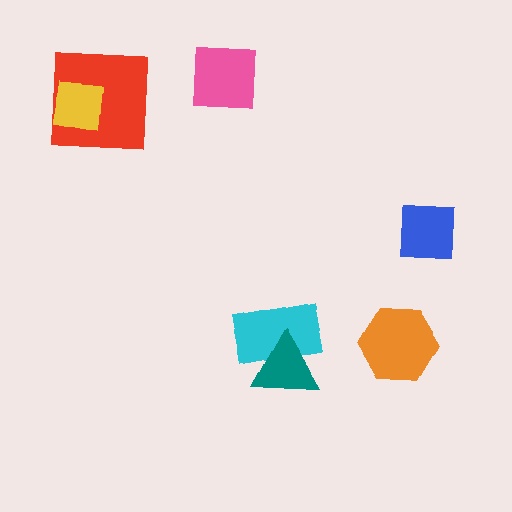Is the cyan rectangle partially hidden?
Yes, it is partially covered by another shape.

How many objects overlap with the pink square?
0 objects overlap with the pink square.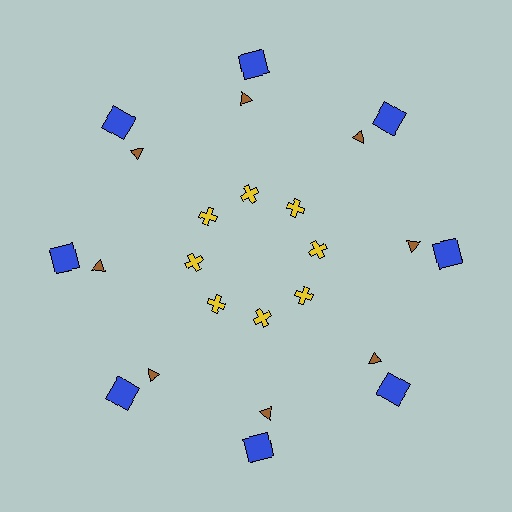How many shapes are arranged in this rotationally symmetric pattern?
There are 24 shapes, arranged in 8 groups of 3.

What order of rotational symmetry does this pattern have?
This pattern has 8-fold rotational symmetry.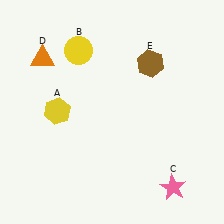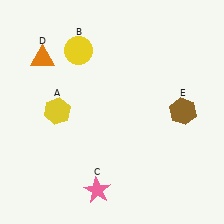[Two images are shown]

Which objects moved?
The objects that moved are: the pink star (C), the brown hexagon (E).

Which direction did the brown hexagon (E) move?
The brown hexagon (E) moved down.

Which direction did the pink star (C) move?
The pink star (C) moved left.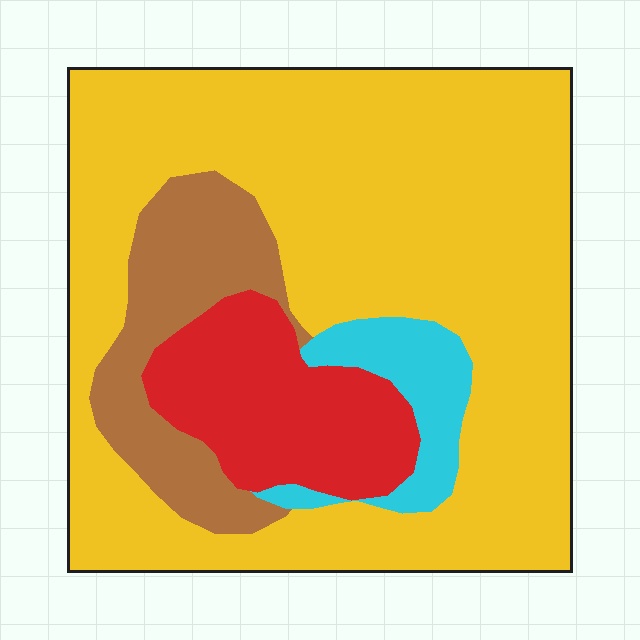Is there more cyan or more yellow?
Yellow.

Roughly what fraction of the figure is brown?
Brown covers roughly 15% of the figure.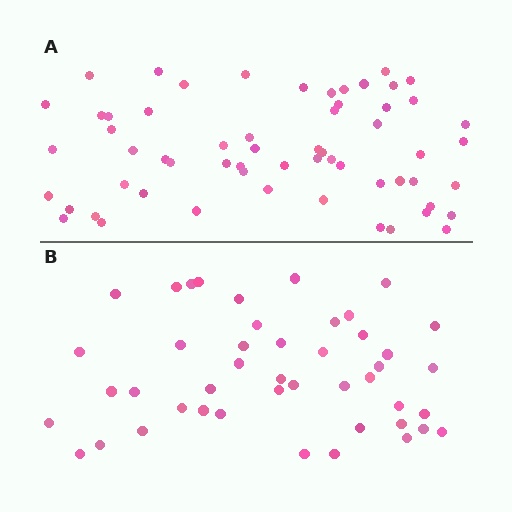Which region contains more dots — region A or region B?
Region A (the top region) has more dots.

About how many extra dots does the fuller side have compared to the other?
Region A has approximately 15 more dots than region B.